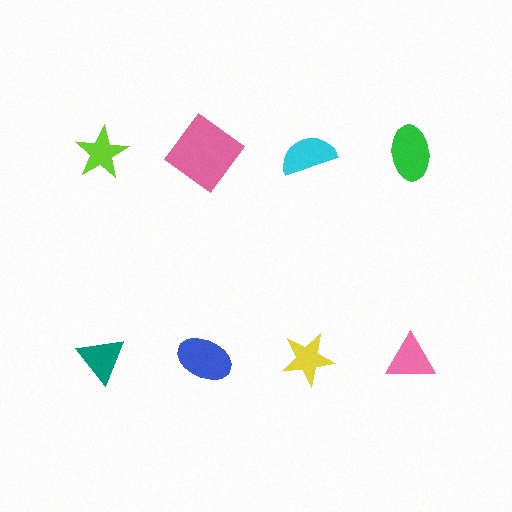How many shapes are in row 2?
4 shapes.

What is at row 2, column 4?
A pink triangle.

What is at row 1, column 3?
A cyan semicircle.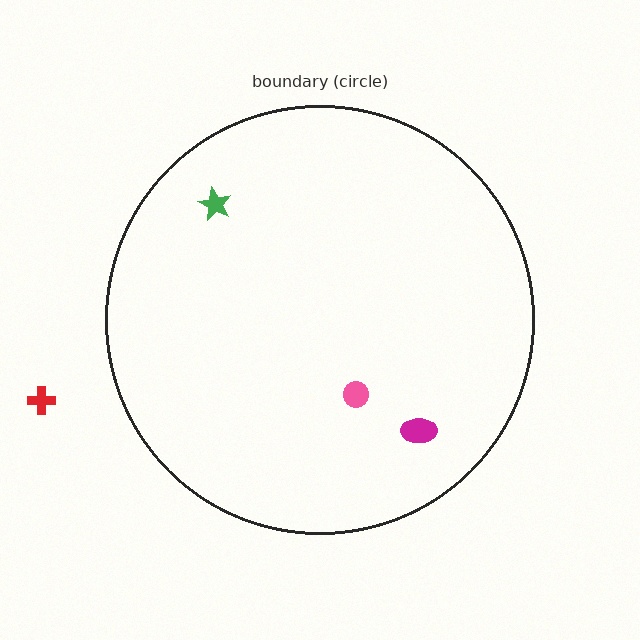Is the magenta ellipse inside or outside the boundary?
Inside.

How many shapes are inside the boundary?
3 inside, 1 outside.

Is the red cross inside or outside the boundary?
Outside.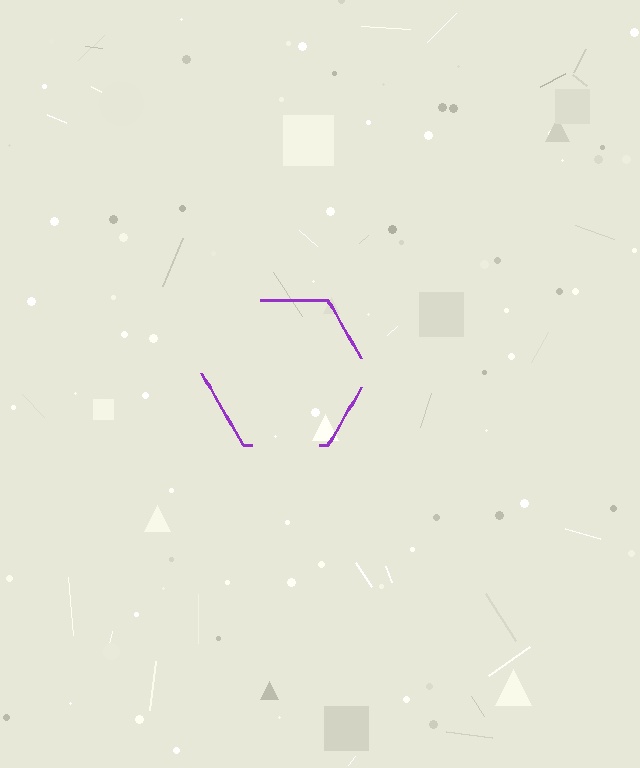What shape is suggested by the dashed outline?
The dashed outline suggests a hexagon.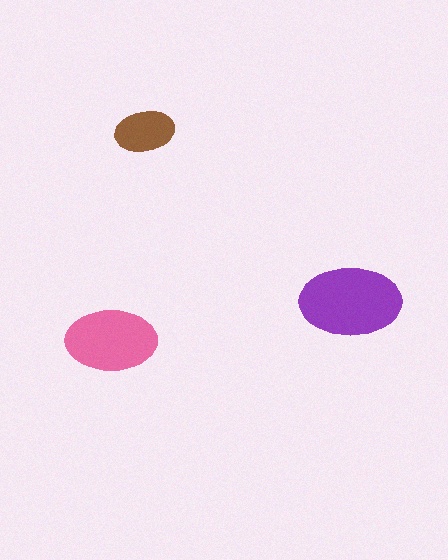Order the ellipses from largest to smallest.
the purple one, the pink one, the brown one.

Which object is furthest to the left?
The pink ellipse is leftmost.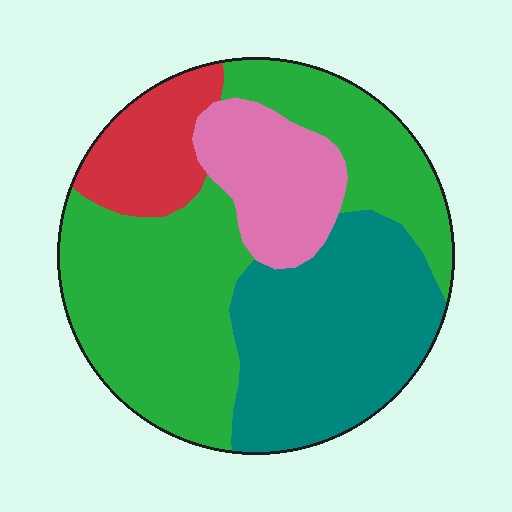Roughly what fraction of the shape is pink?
Pink takes up less than a quarter of the shape.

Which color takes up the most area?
Green, at roughly 45%.